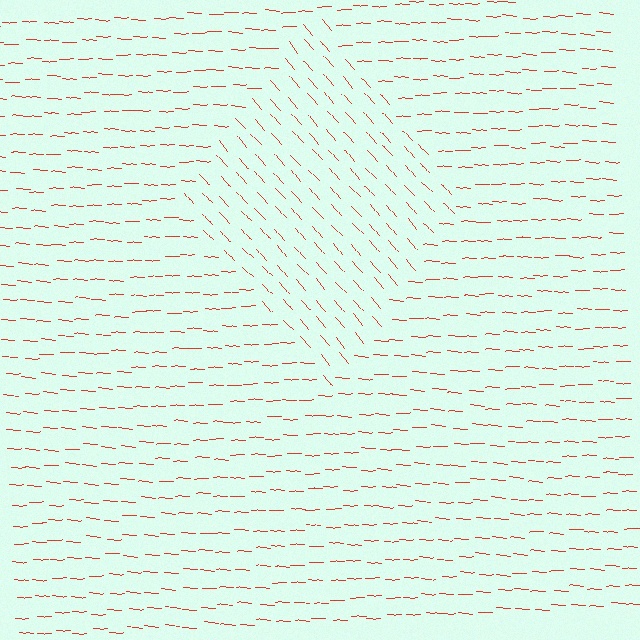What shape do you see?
I see a diamond.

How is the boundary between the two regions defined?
The boundary is defined purely by a change in line orientation (approximately 45 degrees difference). All lines are the same color and thickness.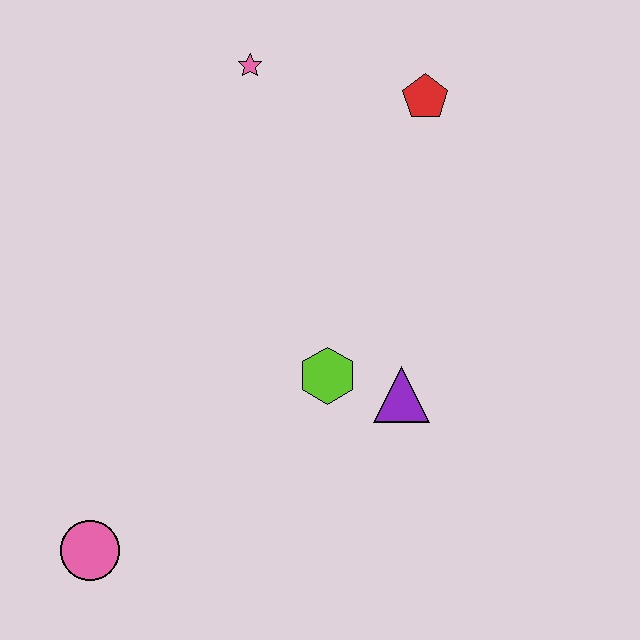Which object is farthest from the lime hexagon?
The pink star is farthest from the lime hexagon.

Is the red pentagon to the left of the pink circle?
No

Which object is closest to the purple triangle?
The lime hexagon is closest to the purple triangle.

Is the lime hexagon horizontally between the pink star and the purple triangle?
Yes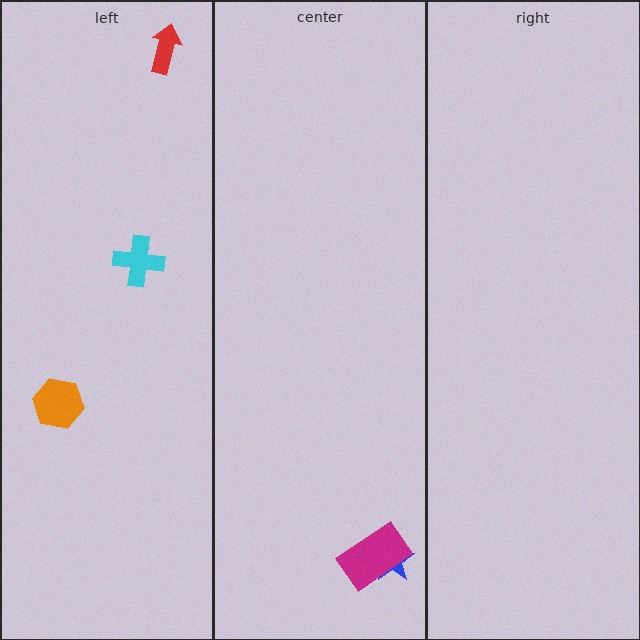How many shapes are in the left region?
3.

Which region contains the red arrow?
The left region.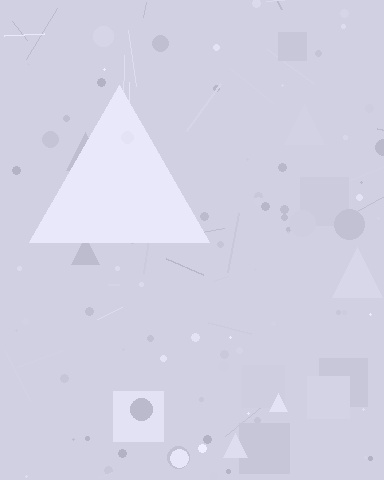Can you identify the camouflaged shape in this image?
The camouflaged shape is a triangle.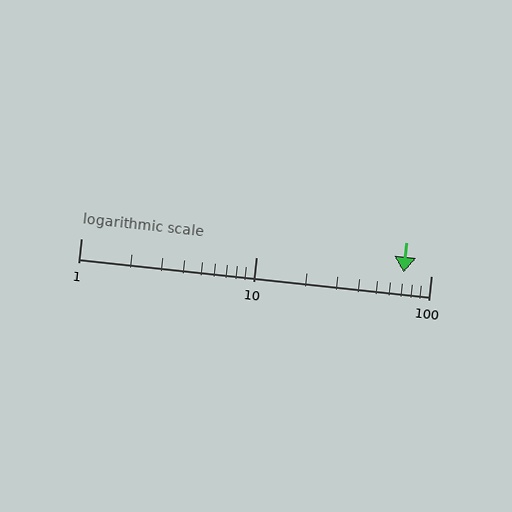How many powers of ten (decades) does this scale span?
The scale spans 2 decades, from 1 to 100.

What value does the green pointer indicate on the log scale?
The pointer indicates approximately 70.